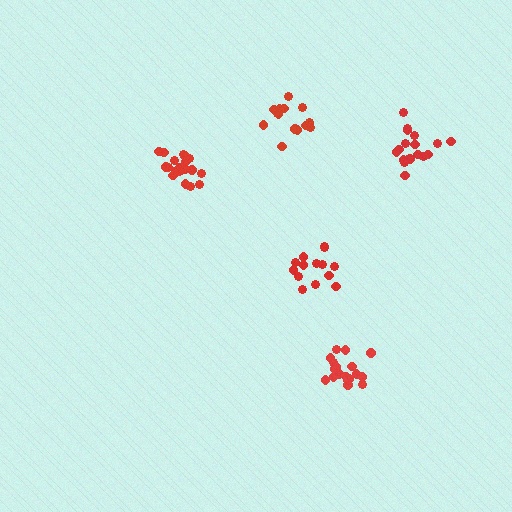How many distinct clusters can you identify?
There are 5 distinct clusters.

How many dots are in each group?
Group 1: 19 dots, Group 2: 19 dots, Group 3: 14 dots, Group 4: 18 dots, Group 5: 14 dots (84 total).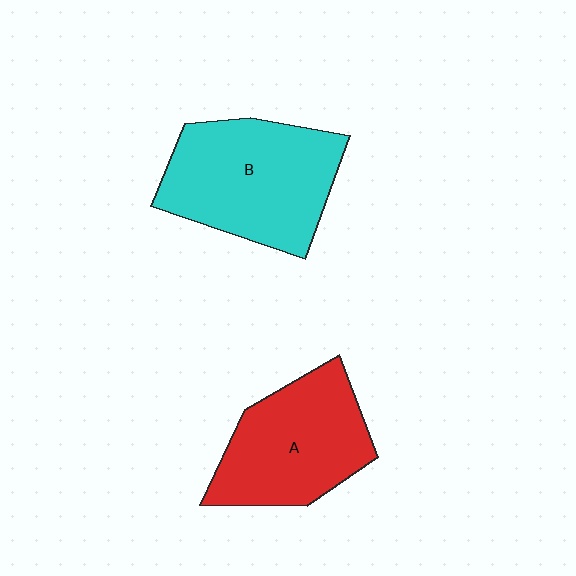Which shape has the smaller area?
Shape A (red).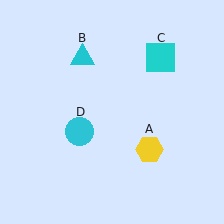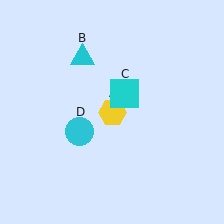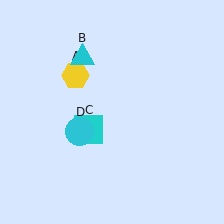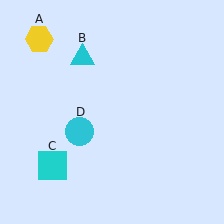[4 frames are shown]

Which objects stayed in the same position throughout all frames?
Cyan triangle (object B) and cyan circle (object D) remained stationary.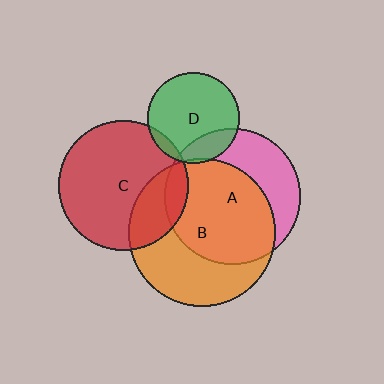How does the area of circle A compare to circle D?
Approximately 2.2 times.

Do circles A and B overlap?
Yes.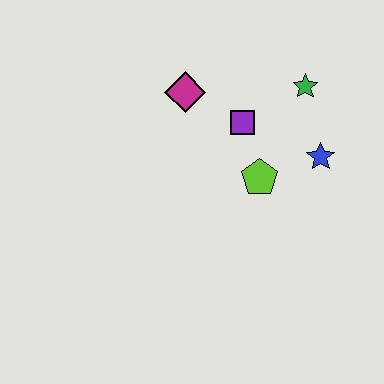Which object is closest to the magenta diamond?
The purple square is closest to the magenta diamond.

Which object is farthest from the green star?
The magenta diamond is farthest from the green star.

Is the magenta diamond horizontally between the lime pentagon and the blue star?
No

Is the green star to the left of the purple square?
No